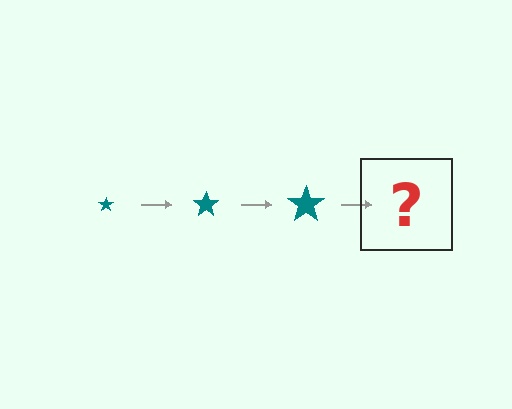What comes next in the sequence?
The next element should be a teal star, larger than the previous one.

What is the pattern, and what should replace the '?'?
The pattern is that the star gets progressively larger each step. The '?' should be a teal star, larger than the previous one.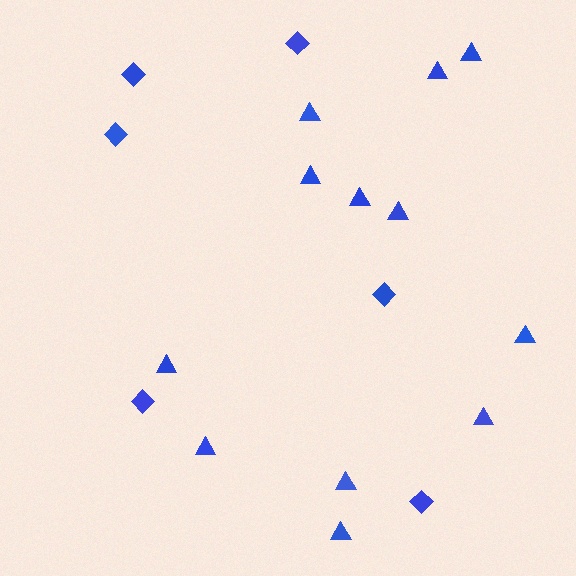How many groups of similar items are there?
There are 2 groups: one group of diamonds (6) and one group of triangles (12).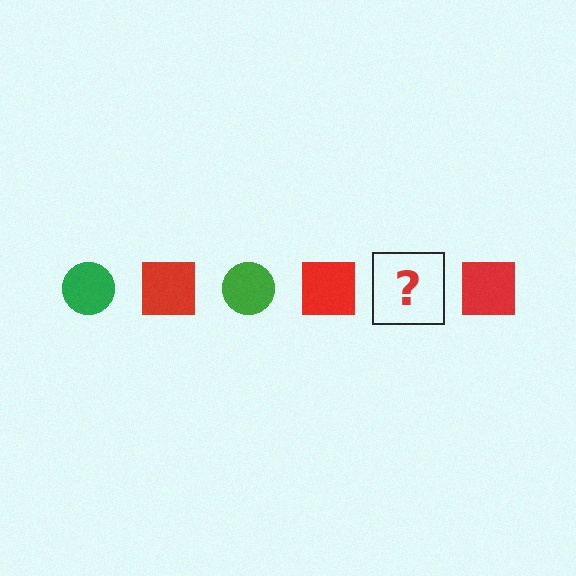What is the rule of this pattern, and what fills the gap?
The rule is that the pattern alternates between green circle and red square. The gap should be filled with a green circle.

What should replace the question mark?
The question mark should be replaced with a green circle.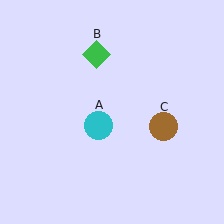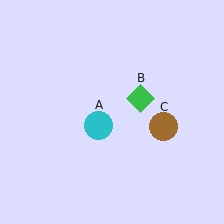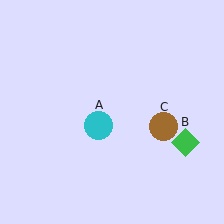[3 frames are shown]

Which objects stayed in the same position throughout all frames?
Cyan circle (object A) and brown circle (object C) remained stationary.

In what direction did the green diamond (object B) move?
The green diamond (object B) moved down and to the right.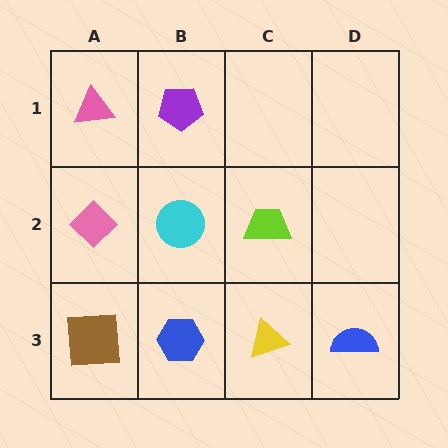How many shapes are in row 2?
3 shapes.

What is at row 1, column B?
A purple pentagon.